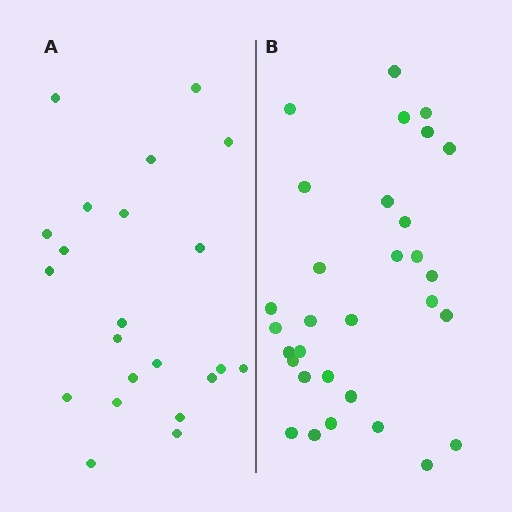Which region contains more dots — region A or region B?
Region B (the right region) has more dots.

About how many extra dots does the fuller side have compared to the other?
Region B has roughly 8 or so more dots than region A.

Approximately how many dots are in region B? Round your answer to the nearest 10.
About 30 dots. (The exact count is 31, which rounds to 30.)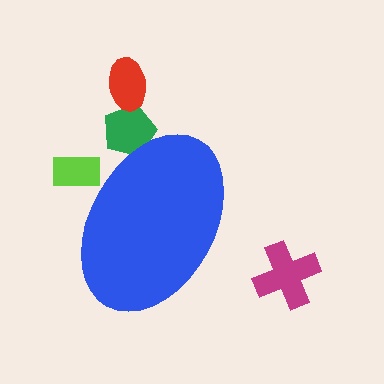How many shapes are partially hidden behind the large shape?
2 shapes are partially hidden.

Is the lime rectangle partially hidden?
Yes, the lime rectangle is partially hidden behind the blue ellipse.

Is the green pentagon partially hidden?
Yes, the green pentagon is partially hidden behind the blue ellipse.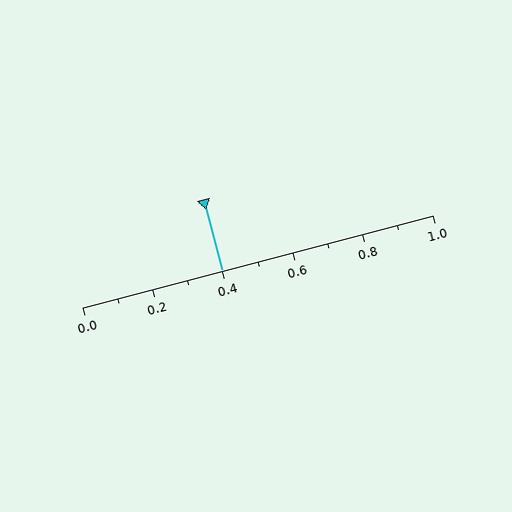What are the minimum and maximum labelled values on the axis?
The axis runs from 0.0 to 1.0.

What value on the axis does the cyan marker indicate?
The marker indicates approximately 0.4.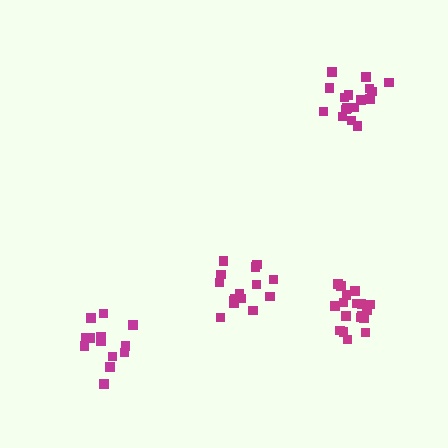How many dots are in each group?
Group 1: 17 dots, Group 2: 15 dots, Group 3: 18 dots, Group 4: 13 dots (63 total).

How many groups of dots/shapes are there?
There are 4 groups.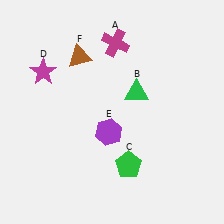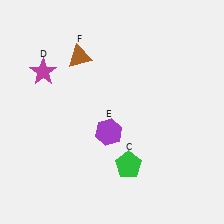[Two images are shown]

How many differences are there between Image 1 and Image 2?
There are 2 differences between the two images.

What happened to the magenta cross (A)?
The magenta cross (A) was removed in Image 2. It was in the top-right area of Image 1.